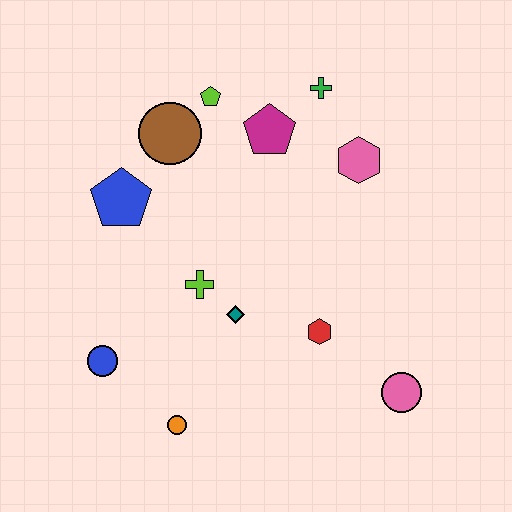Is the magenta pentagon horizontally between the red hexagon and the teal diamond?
Yes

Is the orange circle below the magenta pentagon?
Yes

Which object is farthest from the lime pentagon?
The pink circle is farthest from the lime pentagon.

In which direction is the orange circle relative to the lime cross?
The orange circle is below the lime cross.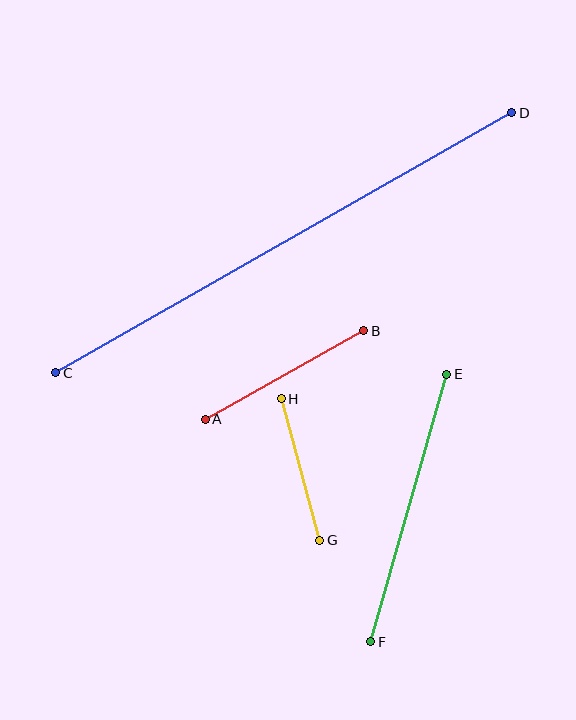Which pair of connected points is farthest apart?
Points C and D are farthest apart.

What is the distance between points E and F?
The distance is approximately 278 pixels.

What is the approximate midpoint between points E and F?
The midpoint is at approximately (409, 508) pixels.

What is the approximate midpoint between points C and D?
The midpoint is at approximately (284, 243) pixels.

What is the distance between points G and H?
The distance is approximately 147 pixels.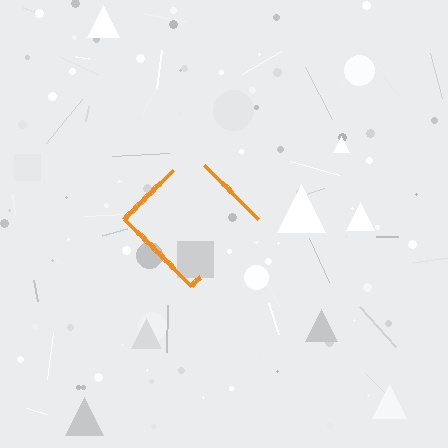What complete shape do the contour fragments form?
The contour fragments form a diamond.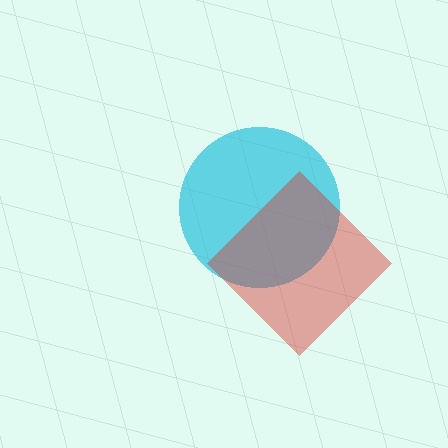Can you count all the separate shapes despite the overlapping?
Yes, there are 2 separate shapes.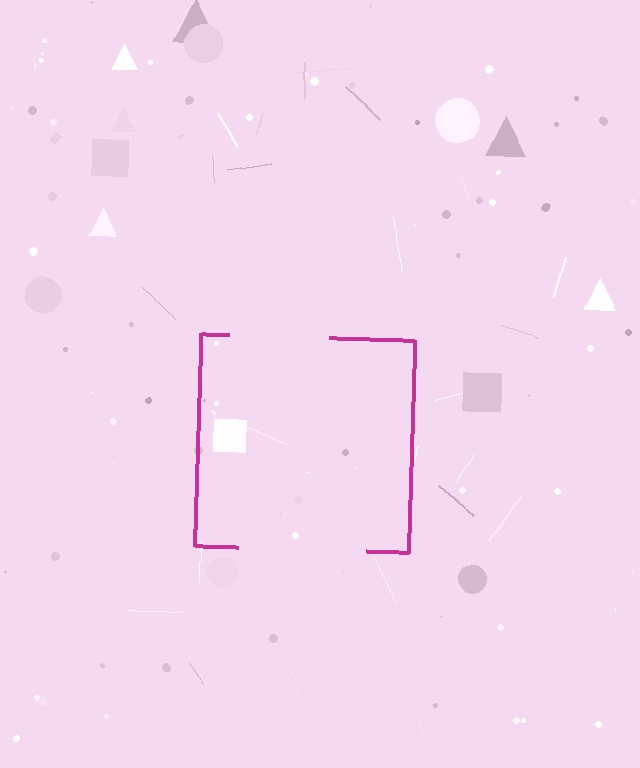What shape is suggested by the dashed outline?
The dashed outline suggests a square.